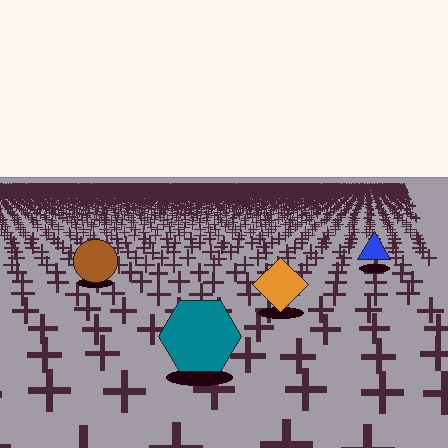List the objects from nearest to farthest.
From nearest to farthest: the teal hexagon, the orange diamond, the brown circle, the blue triangle.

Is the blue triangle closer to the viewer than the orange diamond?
No. The orange diamond is closer — you can tell from the texture gradient: the ground texture is coarser near it.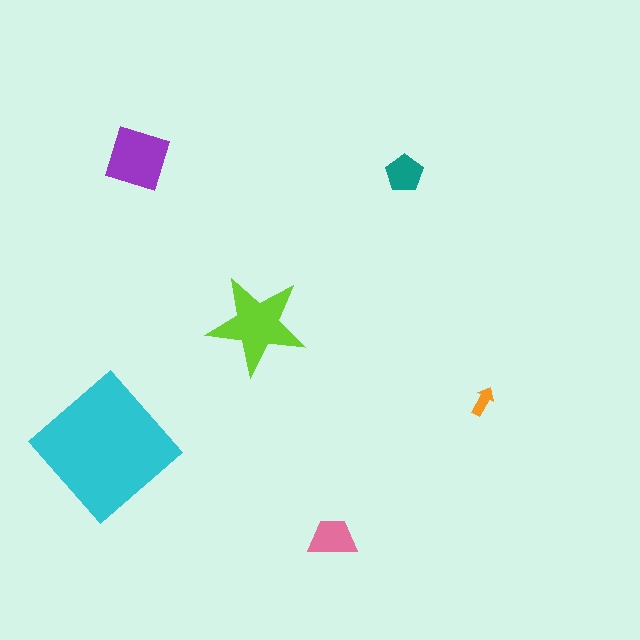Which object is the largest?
The cyan diamond.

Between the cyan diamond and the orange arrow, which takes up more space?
The cyan diamond.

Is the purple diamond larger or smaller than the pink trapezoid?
Larger.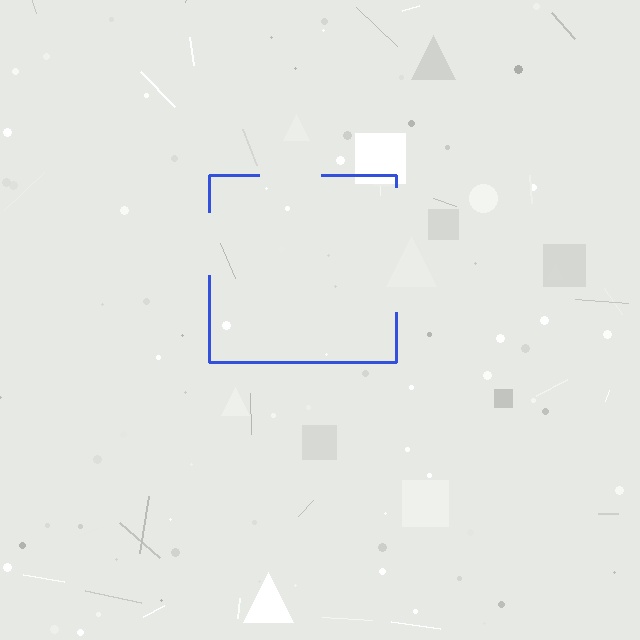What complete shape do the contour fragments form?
The contour fragments form a square.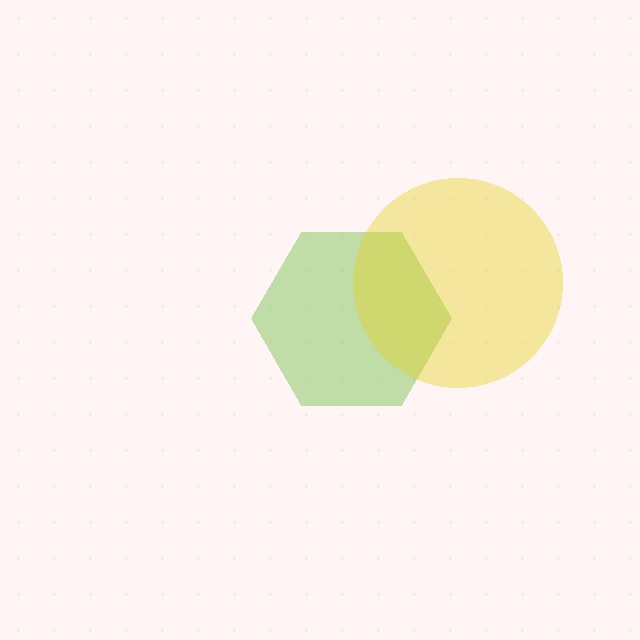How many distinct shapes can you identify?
There are 2 distinct shapes: a lime hexagon, a yellow circle.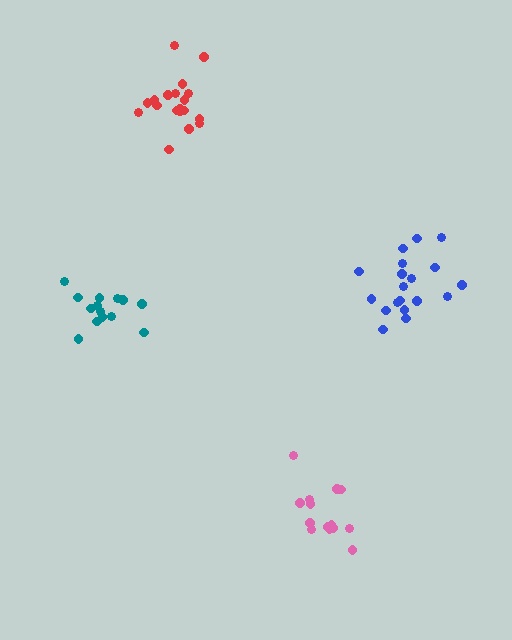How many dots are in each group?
Group 1: 19 dots, Group 2: 14 dots, Group 3: 19 dots, Group 4: 14 dots (66 total).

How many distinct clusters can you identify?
There are 4 distinct clusters.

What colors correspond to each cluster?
The clusters are colored: blue, teal, red, pink.